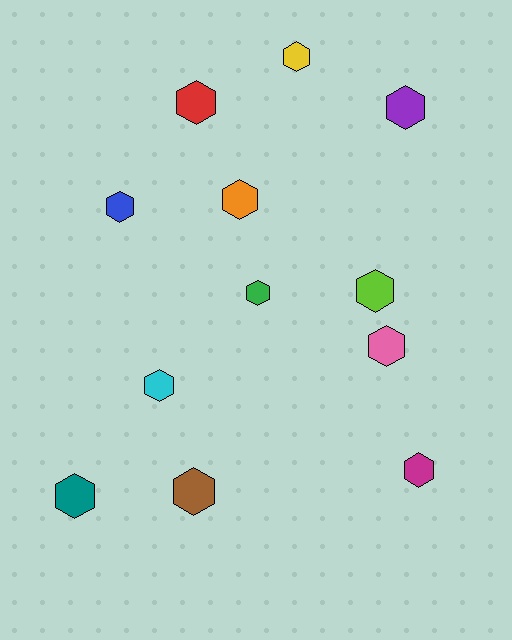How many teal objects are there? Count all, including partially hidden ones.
There is 1 teal object.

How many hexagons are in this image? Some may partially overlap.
There are 12 hexagons.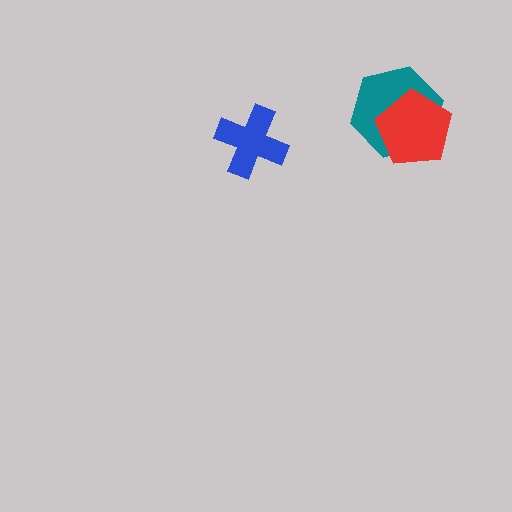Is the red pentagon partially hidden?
No, no other shape covers it.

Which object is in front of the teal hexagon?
The red pentagon is in front of the teal hexagon.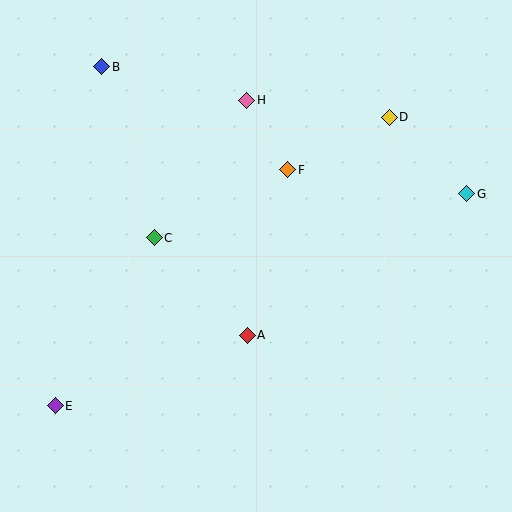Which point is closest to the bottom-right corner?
Point A is closest to the bottom-right corner.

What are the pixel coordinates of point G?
Point G is at (467, 194).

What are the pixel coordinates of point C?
Point C is at (154, 238).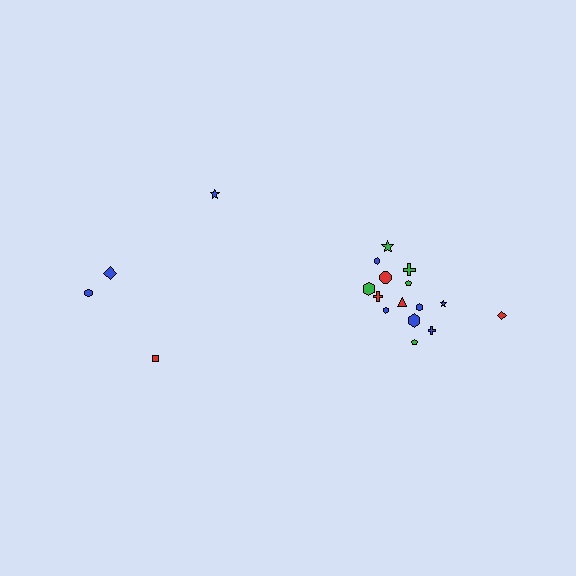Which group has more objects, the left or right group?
The right group.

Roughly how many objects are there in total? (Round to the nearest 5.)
Roughly 20 objects in total.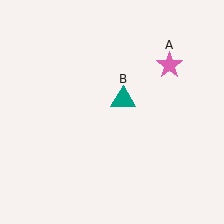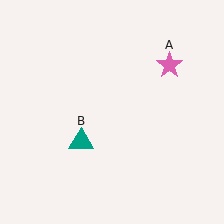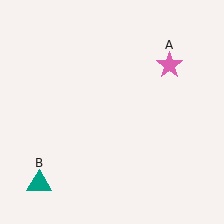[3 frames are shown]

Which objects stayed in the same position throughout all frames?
Pink star (object A) remained stationary.